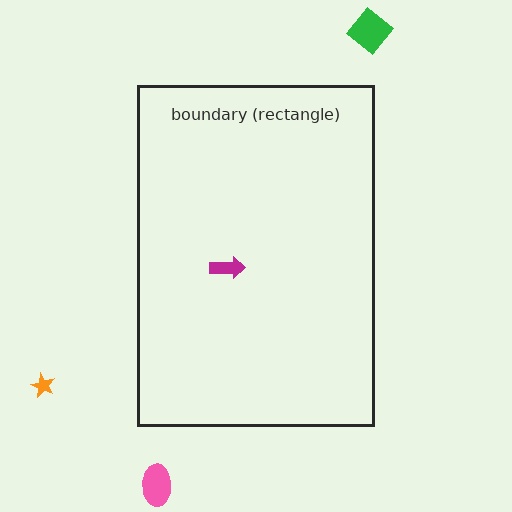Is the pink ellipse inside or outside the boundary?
Outside.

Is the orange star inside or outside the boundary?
Outside.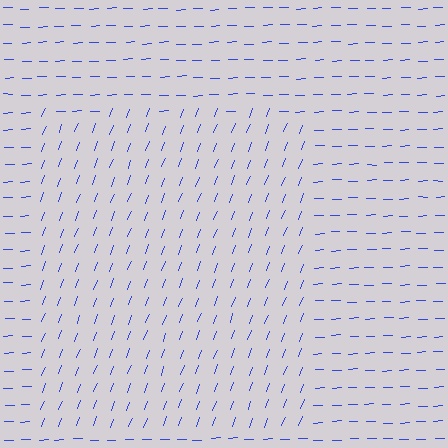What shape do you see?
I see a rectangle.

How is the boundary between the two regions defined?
The boundary is defined purely by a change in line orientation (approximately 67 degrees difference). All lines are the same color and thickness.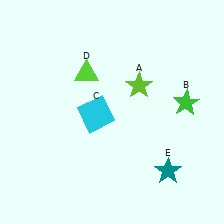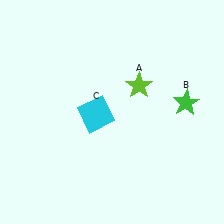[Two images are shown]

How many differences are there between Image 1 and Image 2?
There are 2 differences between the two images.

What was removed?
The lime triangle (D), the teal star (E) were removed in Image 2.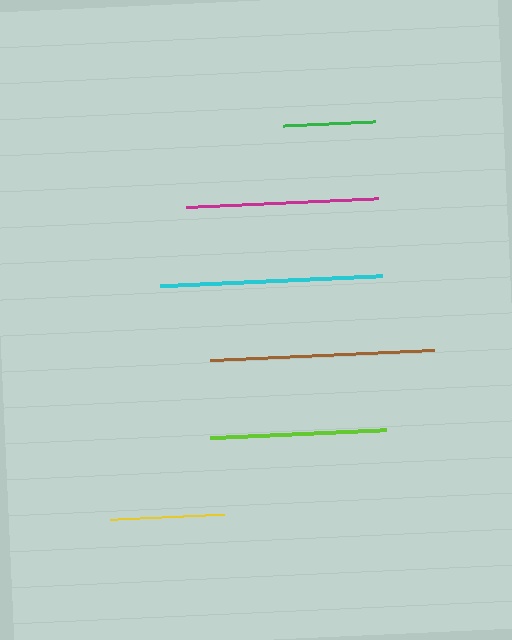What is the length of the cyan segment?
The cyan segment is approximately 222 pixels long.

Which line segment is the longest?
The brown line is the longest at approximately 224 pixels.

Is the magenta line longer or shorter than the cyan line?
The cyan line is longer than the magenta line.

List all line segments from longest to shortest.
From longest to shortest: brown, cyan, magenta, lime, yellow, green.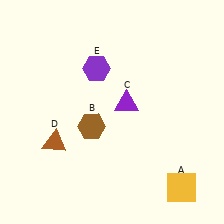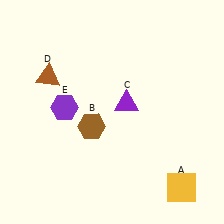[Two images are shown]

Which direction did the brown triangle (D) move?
The brown triangle (D) moved up.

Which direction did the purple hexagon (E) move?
The purple hexagon (E) moved down.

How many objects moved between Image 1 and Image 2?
2 objects moved between the two images.